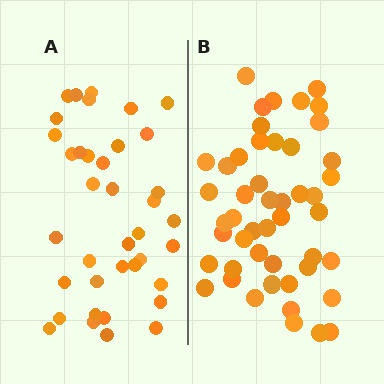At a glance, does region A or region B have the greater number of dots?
Region B (the right region) has more dots.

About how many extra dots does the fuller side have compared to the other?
Region B has roughly 10 or so more dots than region A.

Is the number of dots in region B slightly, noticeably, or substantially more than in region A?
Region B has noticeably more, but not dramatically so. The ratio is roughly 1.3 to 1.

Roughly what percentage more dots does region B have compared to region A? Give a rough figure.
About 25% more.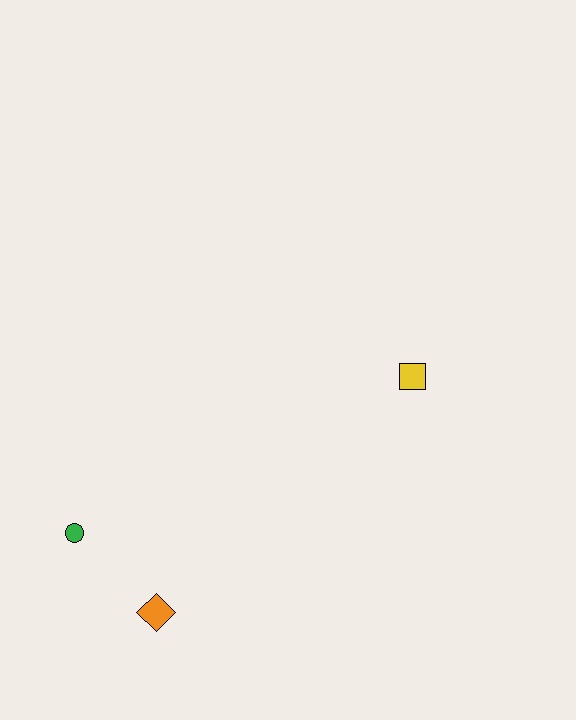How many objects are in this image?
There are 3 objects.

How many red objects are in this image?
There are no red objects.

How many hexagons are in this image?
There are no hexagons.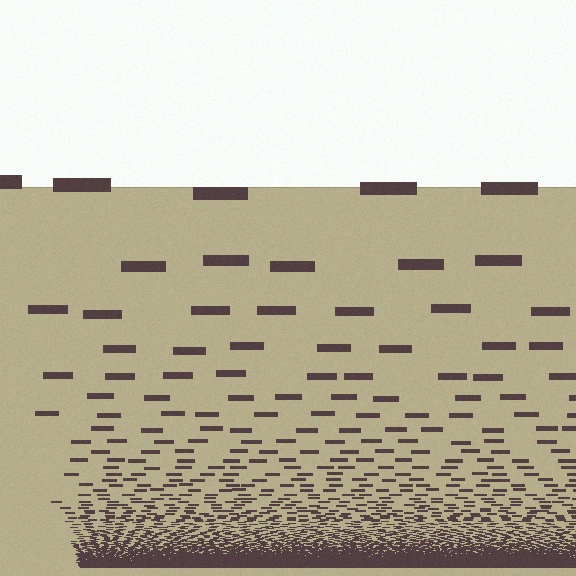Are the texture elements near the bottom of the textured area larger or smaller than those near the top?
Smaller. The gradient is inverted — elements near the bottom are smaller and denser.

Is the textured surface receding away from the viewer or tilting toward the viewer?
The surface appears to tilt toward the viewer. Texture elements get larger and sparser toward the top.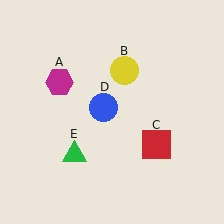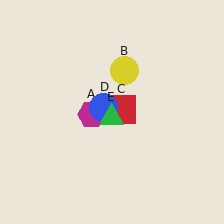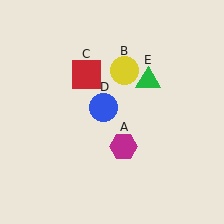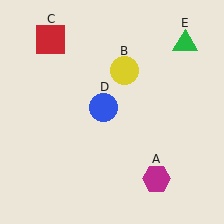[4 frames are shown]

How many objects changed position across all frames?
3 objects changed position: magenta hexagon (object A), red square (object C), green triangle (object E).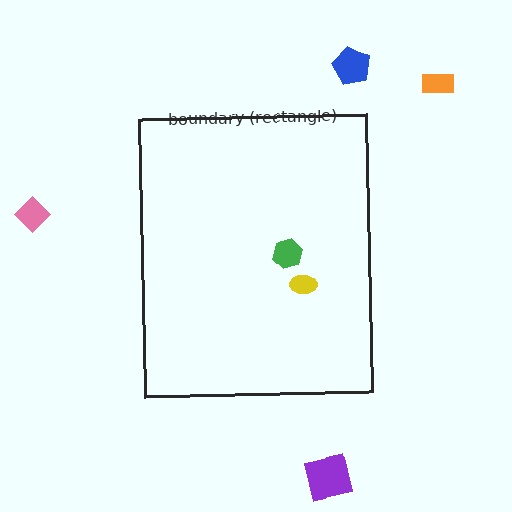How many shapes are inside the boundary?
2 inside, 4 outside.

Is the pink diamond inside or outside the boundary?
Outside.